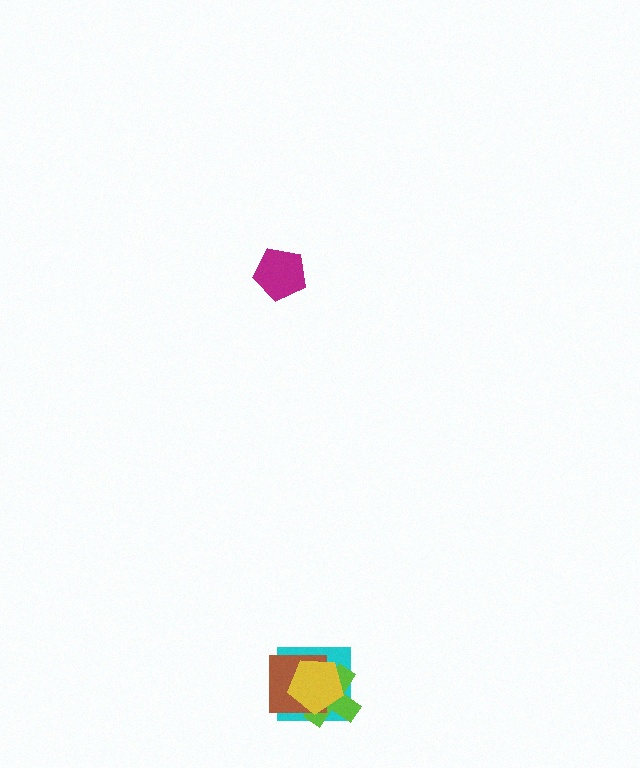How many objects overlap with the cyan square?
3 objects overlap with the cyan square.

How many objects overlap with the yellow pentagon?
3 objects overlap with the yellow pentagon.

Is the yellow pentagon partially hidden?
No, no other shape covers it.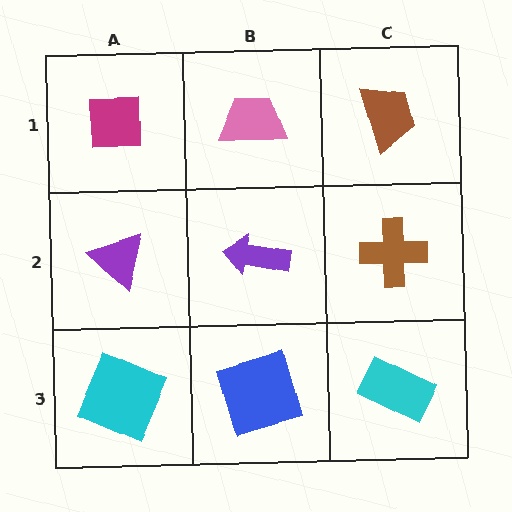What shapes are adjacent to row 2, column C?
A brown trapezoid (row 1, column C), a cyan rectangle (row 3, column C), a purple arrow (row 2, column B).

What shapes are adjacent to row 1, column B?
A purple arrow (row 2, column B), a magenta square (row 1, column A), a brown trapezoid (row 1, column C).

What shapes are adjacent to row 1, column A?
A purple triangle (row 2, column A), a pink trapezoid (row 1, column B).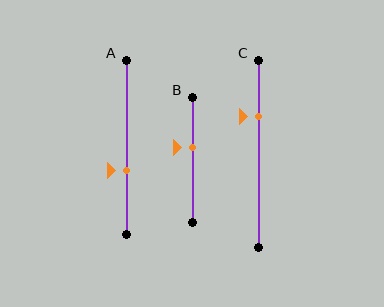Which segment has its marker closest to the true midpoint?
Segment B has its marker closest to the true midpoint.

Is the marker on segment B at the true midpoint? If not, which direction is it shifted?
No, the marker on segment B is shifted upward by about 10% of the segment length.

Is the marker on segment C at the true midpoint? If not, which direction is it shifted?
No, the marker on segment C is shifted upward by about 20% of the segment length.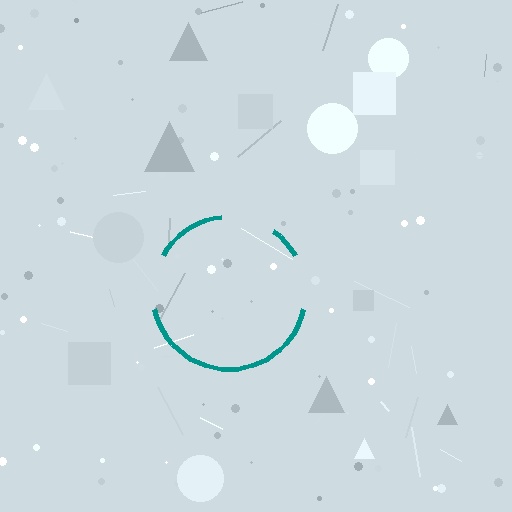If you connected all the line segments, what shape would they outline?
They would outline a circle.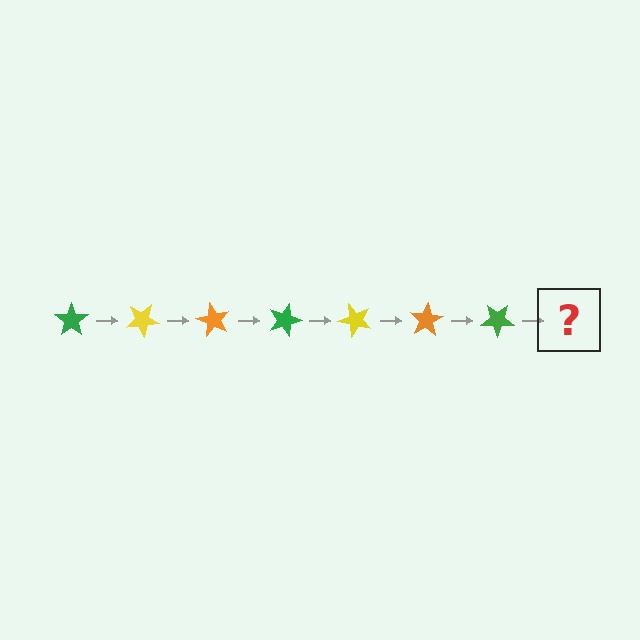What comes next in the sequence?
The next element should be a yellow star, rotated 210 degrees from the start.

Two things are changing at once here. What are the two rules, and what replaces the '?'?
The two rules are that it rotates 30 degrees each step and the color cycles through green, yellow, and orange. The '?' should be a yellow star, rotated 210 degrees from the start.